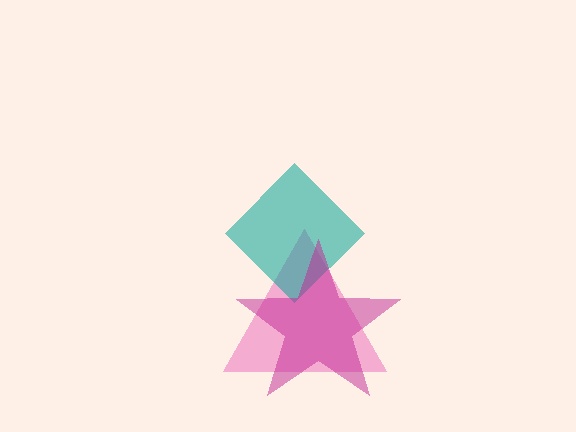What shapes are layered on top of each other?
The layered shapes are: a pink triangle, a teal diamond, a magenta star.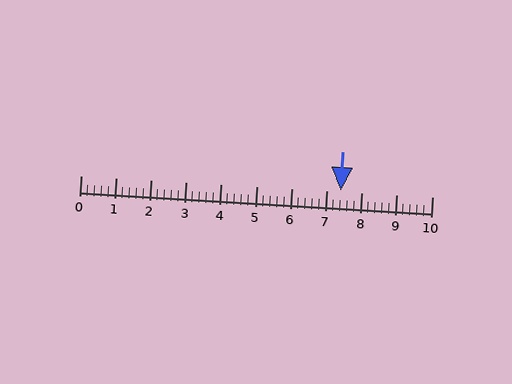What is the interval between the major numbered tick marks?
The major tick marks are spaced 1 units apart.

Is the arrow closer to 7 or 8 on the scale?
The arrow is closer to 7.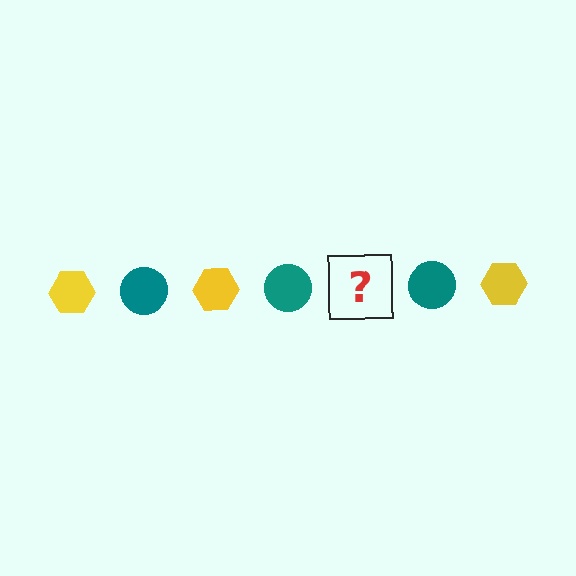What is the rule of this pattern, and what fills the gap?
The rule is that the pattern alternates between yellow hexagon and teal circle. The gap should be filled with a yellow hexagon.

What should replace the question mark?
The question mark should be replaced with a yellow hexagon.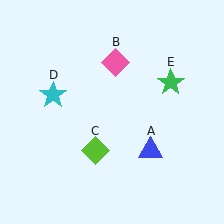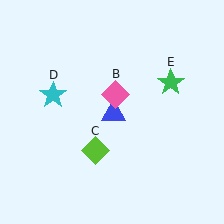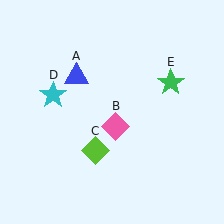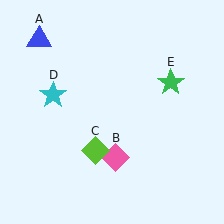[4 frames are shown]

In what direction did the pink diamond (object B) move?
The pink diamond (object B) moved down.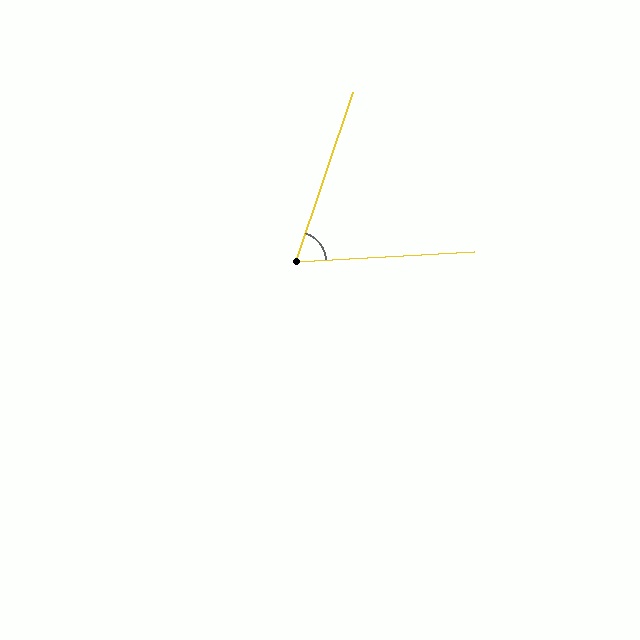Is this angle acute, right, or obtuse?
It is acute.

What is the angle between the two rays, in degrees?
Approximately 68 degrees.